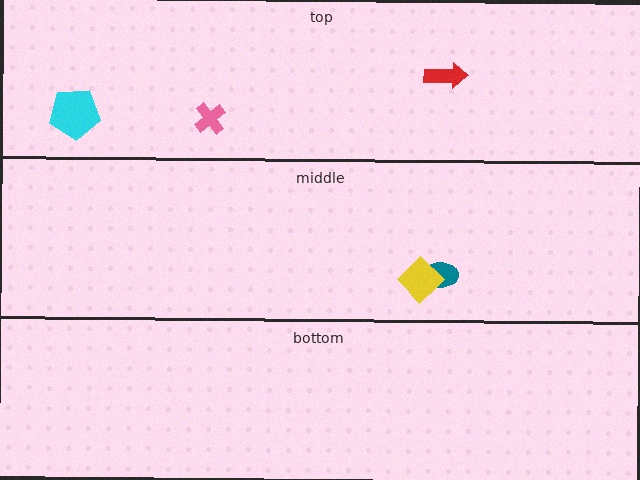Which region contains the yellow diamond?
The middle region.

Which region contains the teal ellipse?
The middle region.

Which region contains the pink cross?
The top region.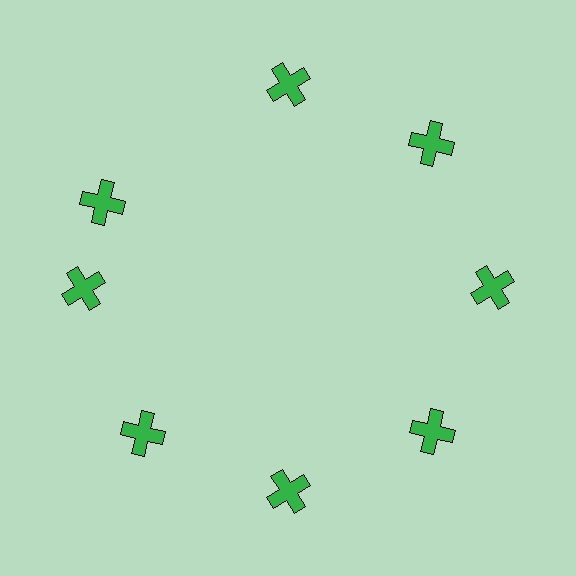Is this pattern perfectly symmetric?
No. The 8 green crosses are arranged in a ring, but one element near the 10 o'clock position is rotated out of alignment along the ring, breaking the 8-fold rotational symmetry.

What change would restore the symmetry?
The symmetry would be restored by rotating it back into even spacing with its neighbors so that all 8 crosses sit at equal angles and equal distance from the center.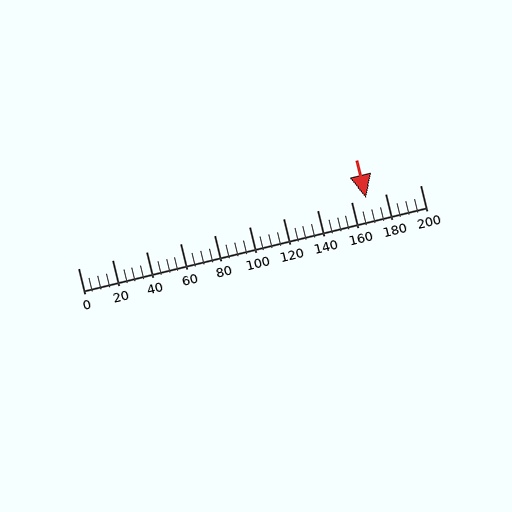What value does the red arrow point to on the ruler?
The red arrow points to approximately 169.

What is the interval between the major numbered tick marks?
The major tick marks are spaced 20 units apart.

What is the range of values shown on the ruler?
The ruler shows values from 0 to 200.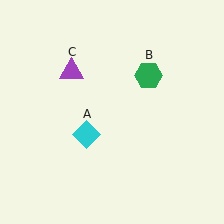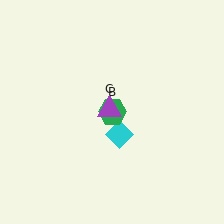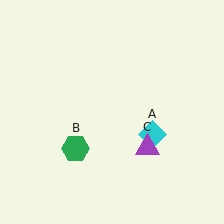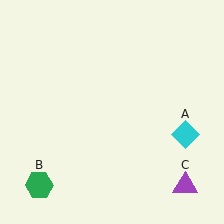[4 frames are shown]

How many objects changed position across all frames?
3 objects changed position: cyan diamond (object A), green hexagon (object B), purple triangle (object C).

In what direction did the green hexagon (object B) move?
The green hexagon (object B) moved down and to the left.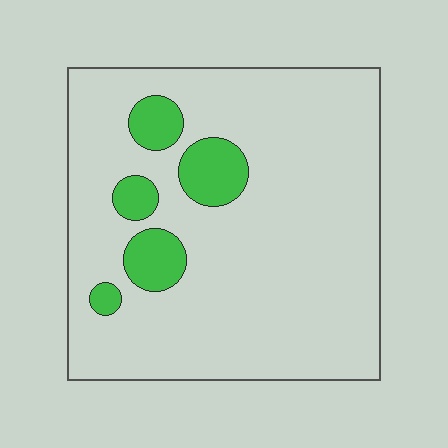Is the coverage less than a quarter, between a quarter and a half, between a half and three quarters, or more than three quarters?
Less than a quarter.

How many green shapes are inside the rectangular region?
5.